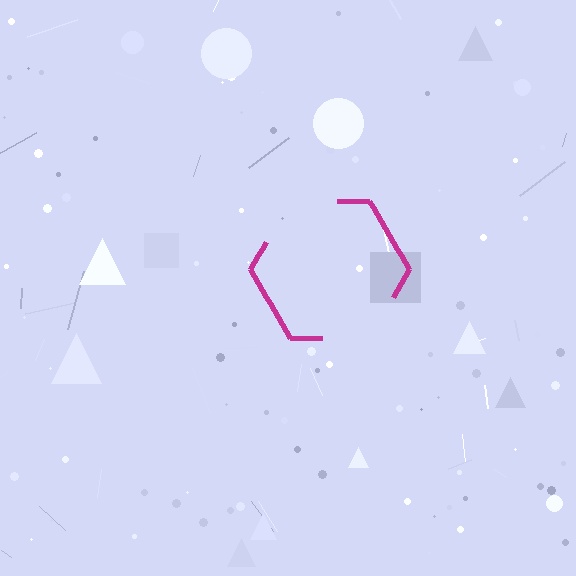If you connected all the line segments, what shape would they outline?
They would outline a hexagon.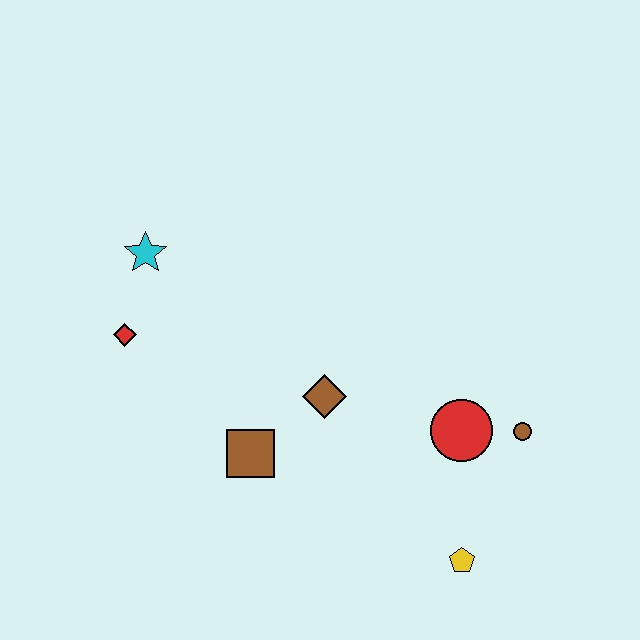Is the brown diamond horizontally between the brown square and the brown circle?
Yes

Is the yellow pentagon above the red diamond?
No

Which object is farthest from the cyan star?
The yellow pentagon is farthest from the cyan star.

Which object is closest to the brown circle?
The red circle is closest to the brown circle.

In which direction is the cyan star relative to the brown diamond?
The cyan star is to the left of the brown diamond.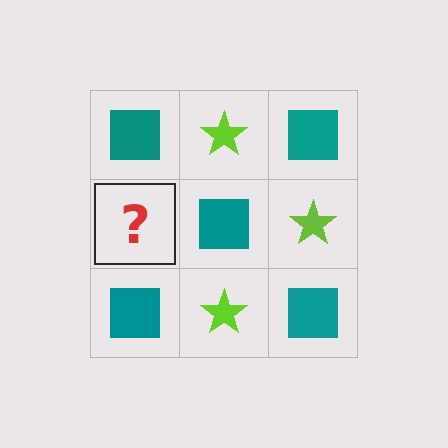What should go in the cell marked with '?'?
The missing cell should contain a lime star.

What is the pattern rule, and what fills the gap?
The rule is that it alternates teal square and lime star in a checkerboard pattern. The gap should be filled with a lime star.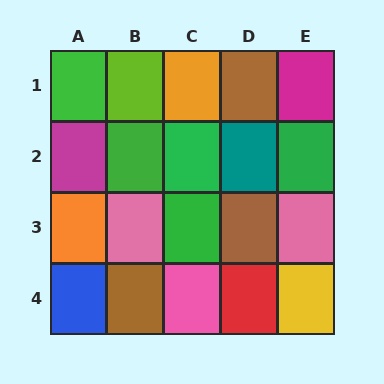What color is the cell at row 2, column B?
Green.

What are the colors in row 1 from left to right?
Green, lime, orange, brown, magenta.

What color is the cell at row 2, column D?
Teal.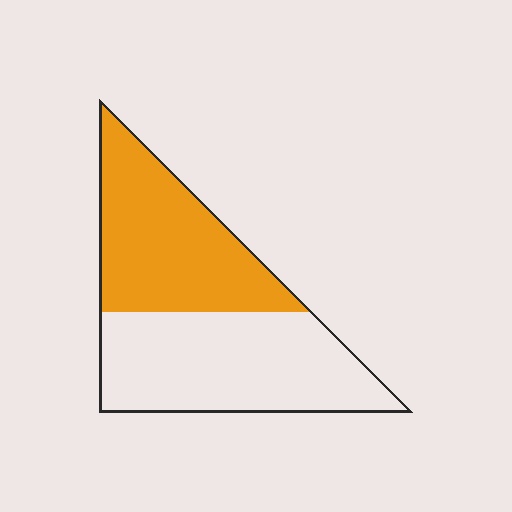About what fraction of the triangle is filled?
About one half (1/2).